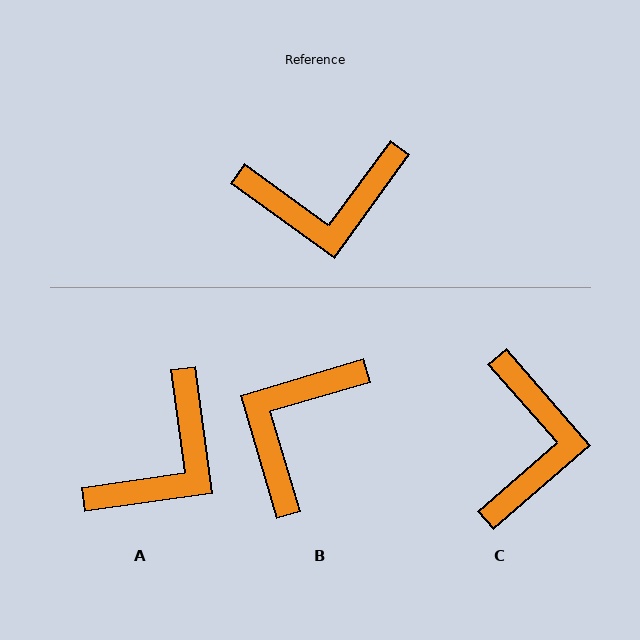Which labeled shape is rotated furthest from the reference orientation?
B, about 127 degrees away.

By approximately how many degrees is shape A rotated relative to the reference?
Approximately 44 degrees counter-clockwise.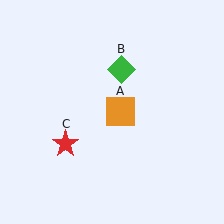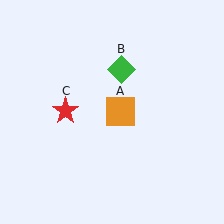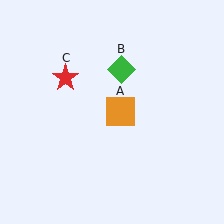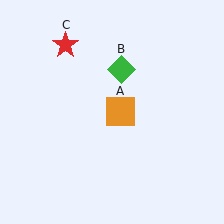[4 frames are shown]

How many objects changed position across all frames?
1 object changed position: red star (object C).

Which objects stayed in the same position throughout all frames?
Orange square (object A) and green diamond (object B) remained stationary.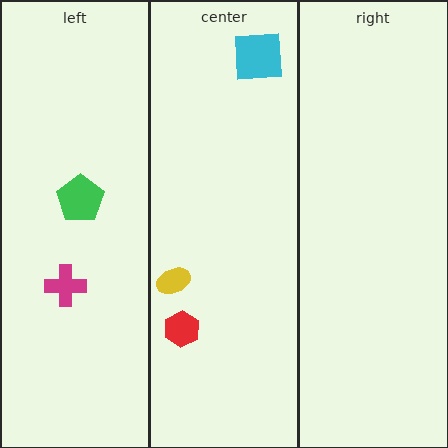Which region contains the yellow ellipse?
The center region.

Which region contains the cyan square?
The center region.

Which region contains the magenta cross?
The left region.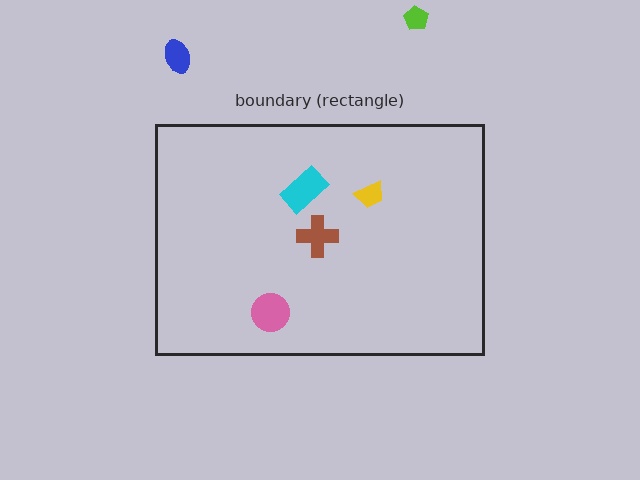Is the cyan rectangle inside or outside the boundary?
Inside.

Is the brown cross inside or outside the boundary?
Inside.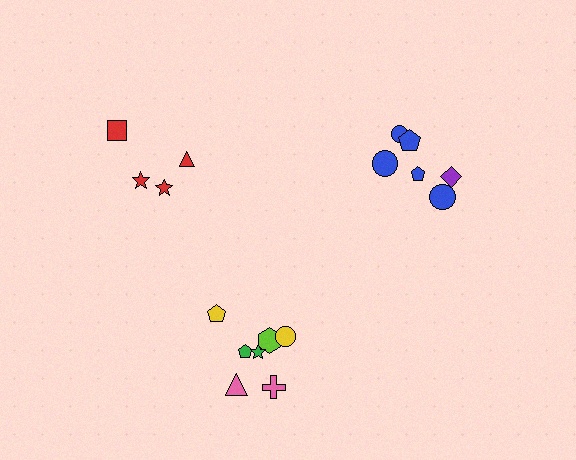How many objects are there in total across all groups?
There are 17 objects.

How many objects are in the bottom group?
There are 7 objects.